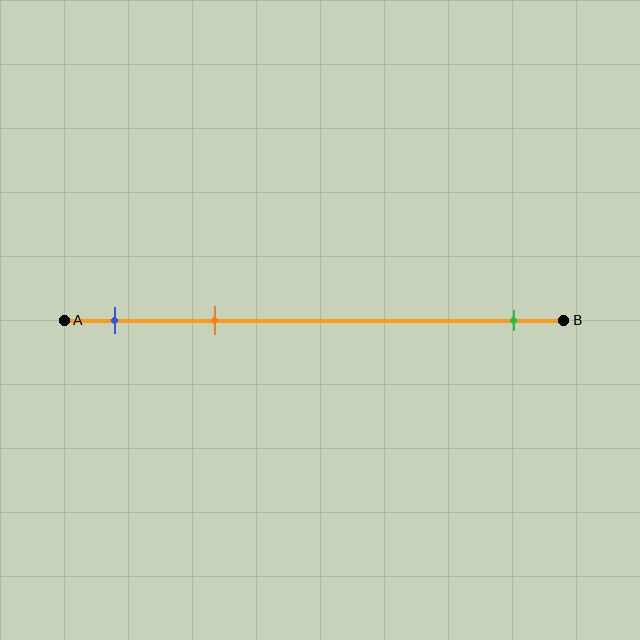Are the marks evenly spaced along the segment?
No, the marks are not evenly spaced.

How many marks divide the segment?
There are 3 marks dividing the segment.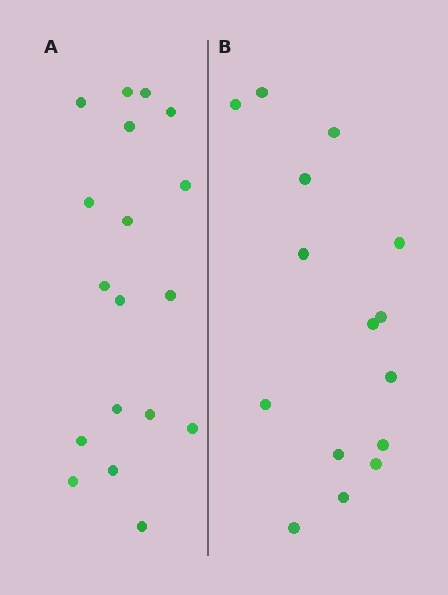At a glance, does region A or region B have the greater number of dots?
Region A (the left region) has more dots.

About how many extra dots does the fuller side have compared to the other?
Region A has just a few more — roughly 2 or 3 more dots than region B.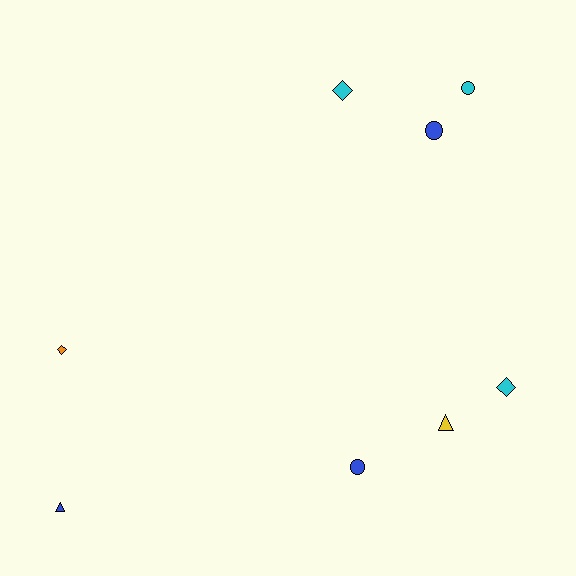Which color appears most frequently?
Cyan, with 3 objects.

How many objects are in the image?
There are 8 objects.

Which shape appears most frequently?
Circle, with 3 objects.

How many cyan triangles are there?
There are no cyan triangles.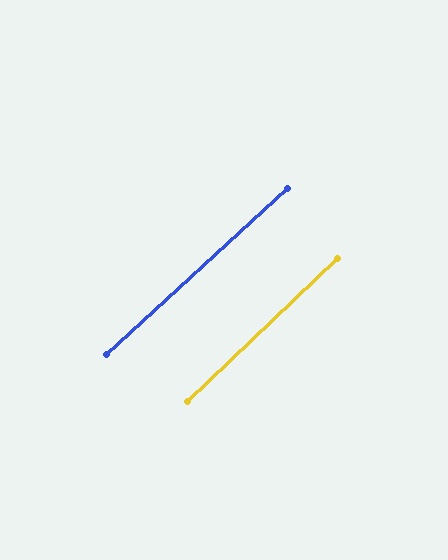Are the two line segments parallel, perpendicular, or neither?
Parallel — their directions differ by only 1.5°.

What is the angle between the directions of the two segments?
Approximately 1 degree.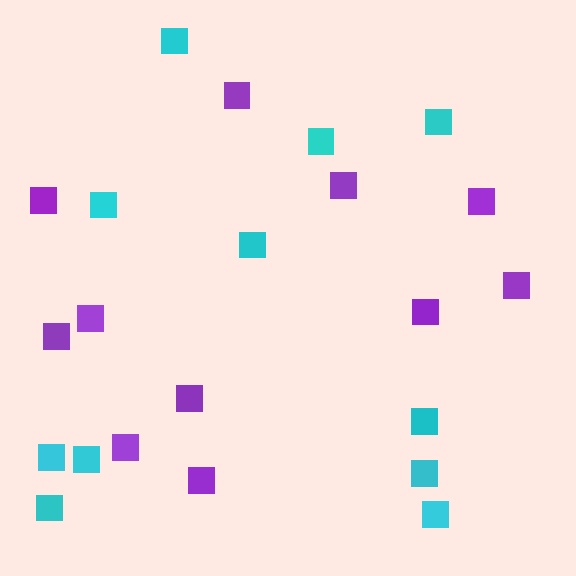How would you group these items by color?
There are 2 groups: one group of cyan squares (11) and one group of purple squares (11).